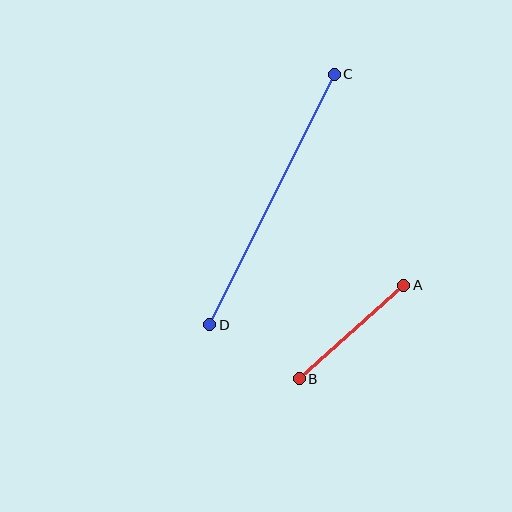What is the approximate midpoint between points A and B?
The midpoint is at approximately (351, 332) pixels.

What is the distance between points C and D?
The distance is approximately 280 pixels.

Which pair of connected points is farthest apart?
Points C and D are farthest apart.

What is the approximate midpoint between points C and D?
The midpoint is at approximately (272, 199) pixels.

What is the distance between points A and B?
The distance is approximately 140 pixels.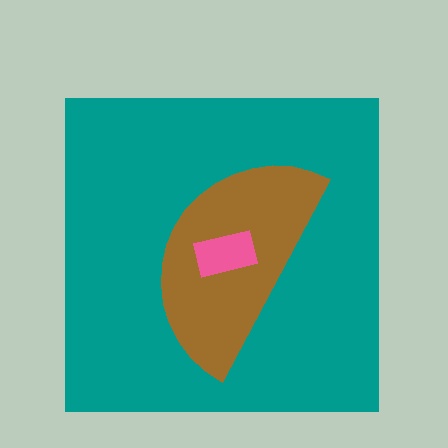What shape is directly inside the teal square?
The brown semicircle.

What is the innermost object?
The pink rectangle.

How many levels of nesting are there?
3.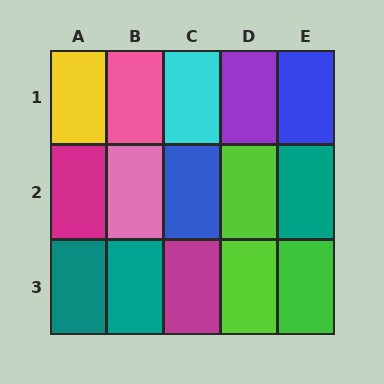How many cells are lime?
2 cells are lime.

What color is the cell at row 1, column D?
Purple.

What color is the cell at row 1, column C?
Cyan.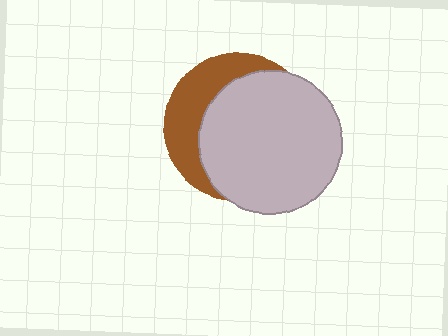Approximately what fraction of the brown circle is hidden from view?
Roughly 67% of the brown circle is hidden behind the light gray circle.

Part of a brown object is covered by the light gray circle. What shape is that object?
It is a circle.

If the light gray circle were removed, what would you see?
You would see the complete brown circle.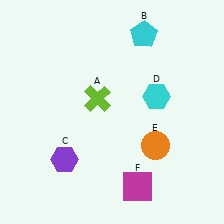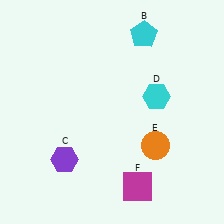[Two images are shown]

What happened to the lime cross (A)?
The lime cross (A) was removed in Image 2. It was in the top-left area of Image 1.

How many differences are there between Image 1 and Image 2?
There is 1 difference between the two images.